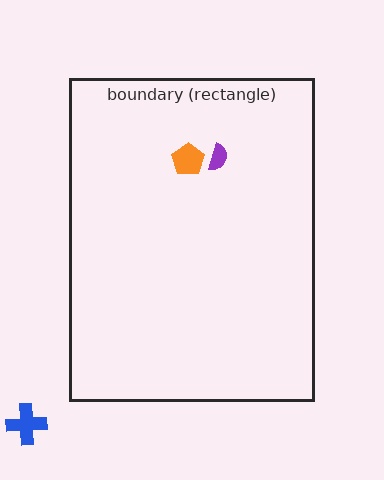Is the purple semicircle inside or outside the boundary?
Inside.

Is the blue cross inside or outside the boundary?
Outside.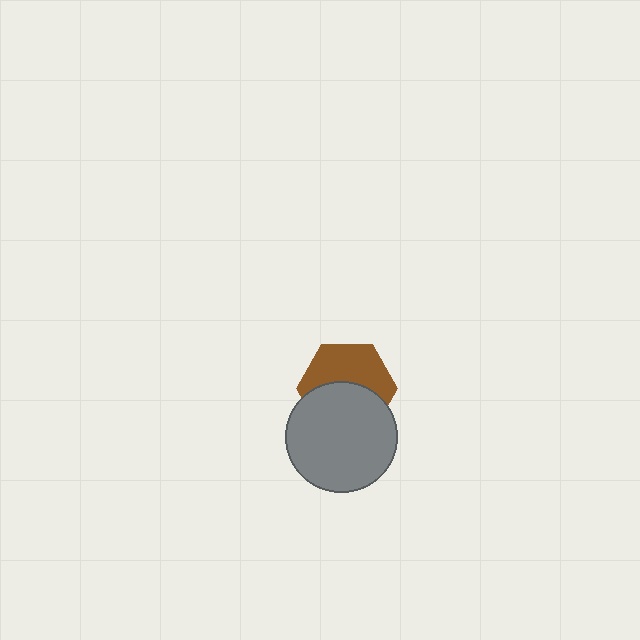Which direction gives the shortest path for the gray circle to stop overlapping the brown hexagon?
Moving down gives the shortest separation.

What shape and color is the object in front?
The object in front is a gray circle.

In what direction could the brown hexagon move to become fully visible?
The brown hexagon could move up. That would shift it out from behind the gray circle entirely.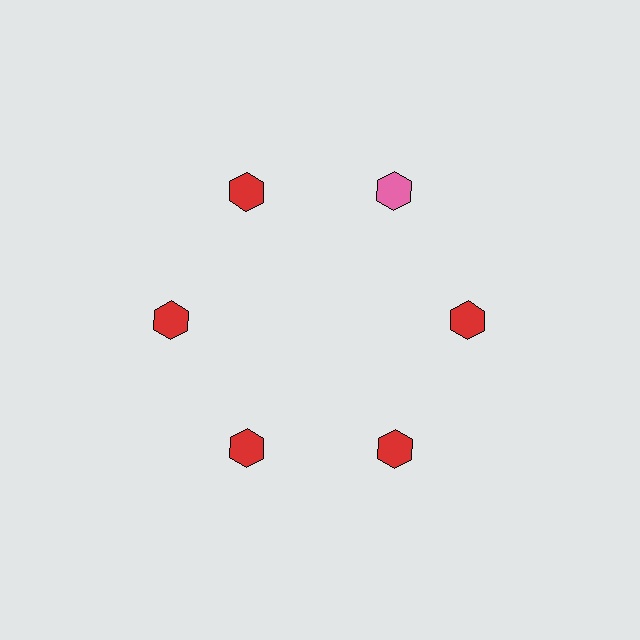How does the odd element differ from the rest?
It has a different color: pink instead of red.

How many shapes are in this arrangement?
There are 6 shapes arranged in a ring pattern.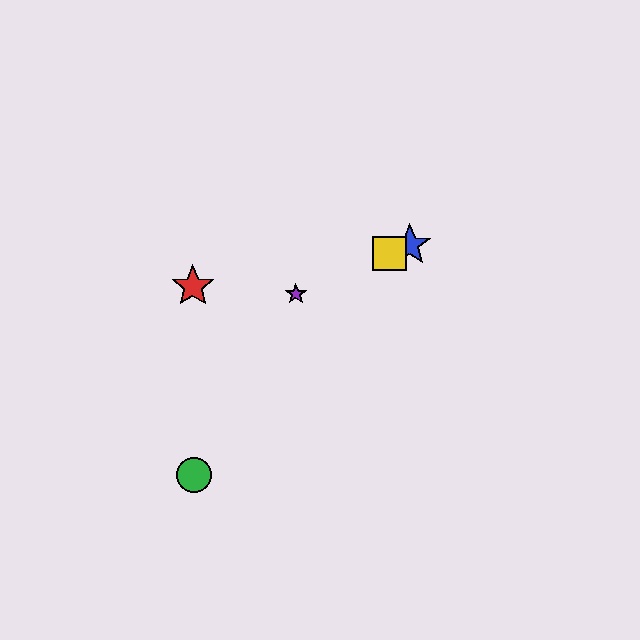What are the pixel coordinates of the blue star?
The blue star is at (410, 245).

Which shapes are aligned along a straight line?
The blue star, the yellow square, the purple star are aligned along a straight line.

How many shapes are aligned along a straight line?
3 shapes (the blue star, the yellow square, the purple star) are aligned along a straight line.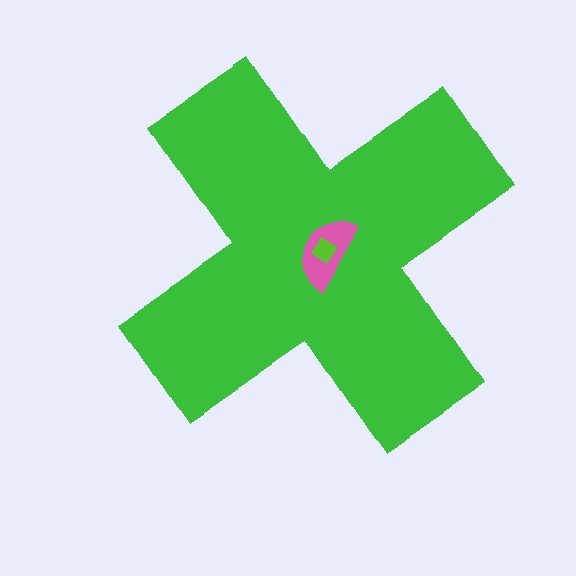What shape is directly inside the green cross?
The pink semicircle.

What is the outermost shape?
The green cross.